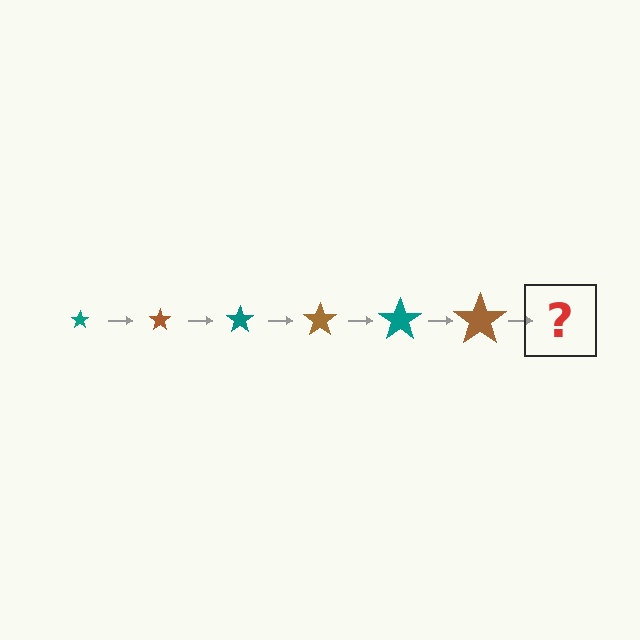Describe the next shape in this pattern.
It should be a teal star, larger than the previous one.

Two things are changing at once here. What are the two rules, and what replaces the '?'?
The two rules are that the star grows larger each step and the color cycles through teal and brown. The '?' should be a teal star, larger than the previous one.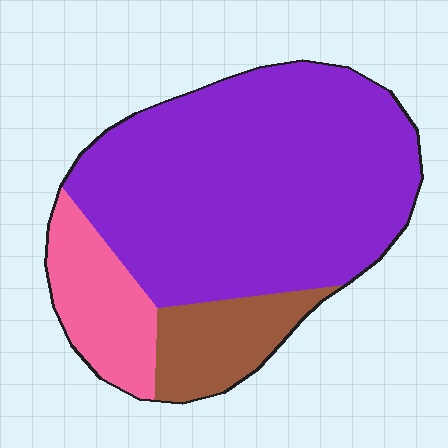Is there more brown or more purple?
Purple.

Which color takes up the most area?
Purple, at roughly 70%.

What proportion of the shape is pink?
Pink covers around 15% of the shape.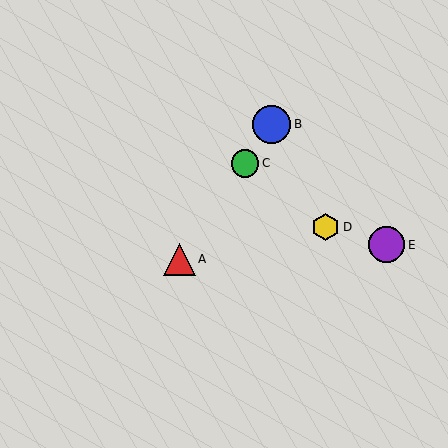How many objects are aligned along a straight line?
3 objects (A, B, C) are aligned along a straight line.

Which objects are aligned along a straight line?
Objects A, B, C are aligned along a straight line.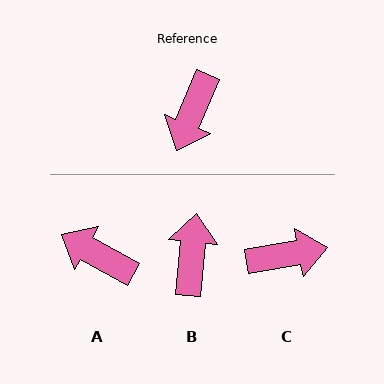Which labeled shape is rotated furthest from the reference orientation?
B, about 163 degrees away.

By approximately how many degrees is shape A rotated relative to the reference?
Approximately 97 degrees clockwise.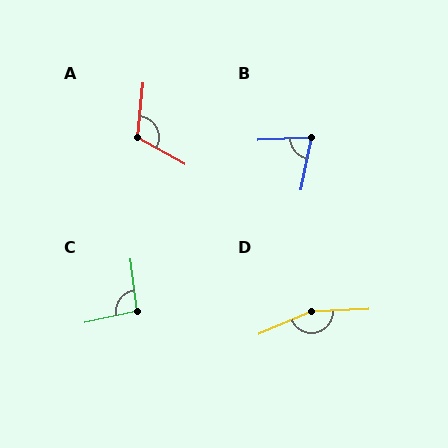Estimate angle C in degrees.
Approximately 95 degrees.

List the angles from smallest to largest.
B (76°), C (95°), A (113°), D (159°).